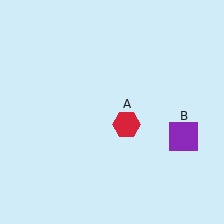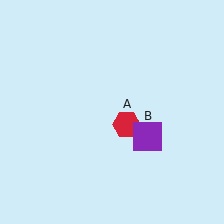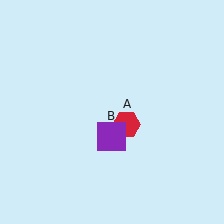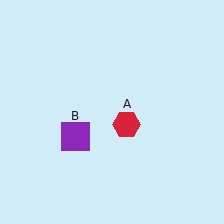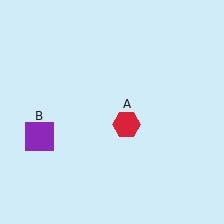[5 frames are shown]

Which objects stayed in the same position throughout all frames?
Red hexagon (object A) remained stationary.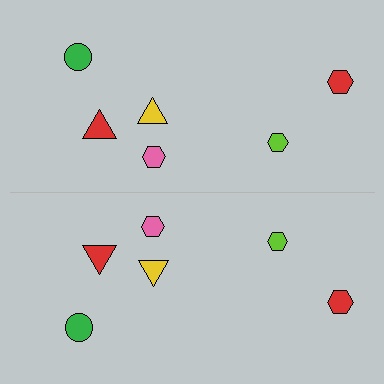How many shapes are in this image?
There are 12 shapes in this image.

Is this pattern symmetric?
Yes, this pattern has bilateral (reflection) symmetry.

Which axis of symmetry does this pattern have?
The pattern has a horizontal axis of symmetry running through the center of the image.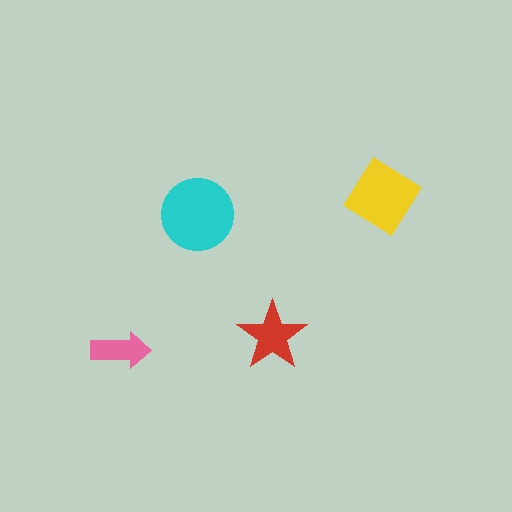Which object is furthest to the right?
The yellow diamond is rightmost.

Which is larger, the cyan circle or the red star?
The cyan circle.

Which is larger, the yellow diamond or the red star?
The yellow diamond.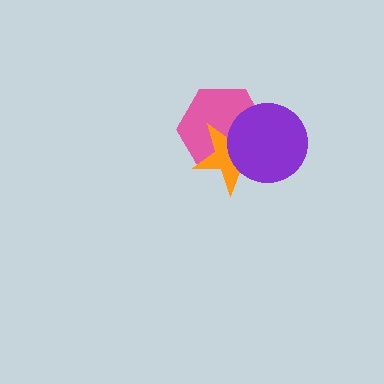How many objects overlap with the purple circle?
2 objects overlap with the purple circle.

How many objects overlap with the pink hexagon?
2 objects overlap with the pink hexagon.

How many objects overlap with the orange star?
2 objects overlap with the orange star.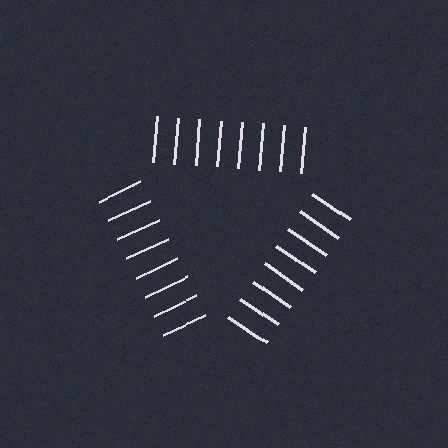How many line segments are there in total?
24 — 8 along each of the 3 edges.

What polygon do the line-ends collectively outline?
An illusory triangle — the line segments terminate on its edges but no continuous stroke is drawn.